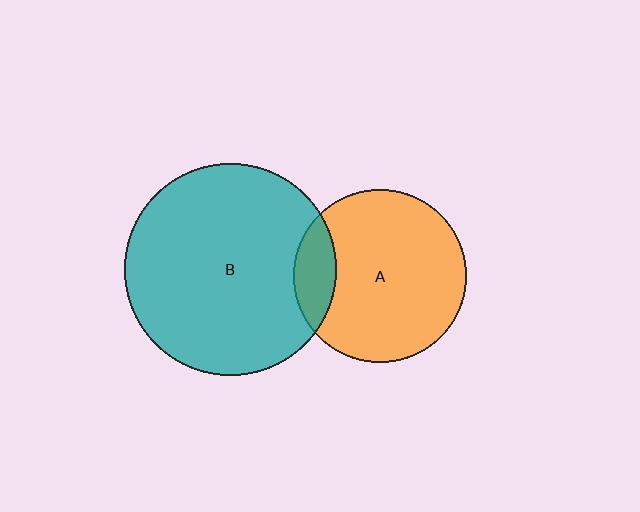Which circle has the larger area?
Circle B (teal).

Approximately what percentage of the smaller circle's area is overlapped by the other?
Approximately 15%.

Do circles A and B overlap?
Yes.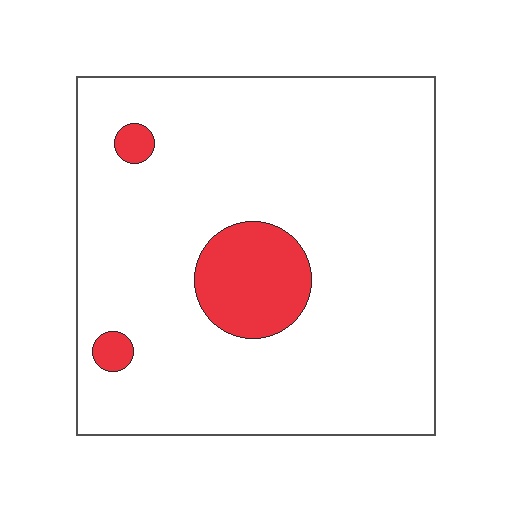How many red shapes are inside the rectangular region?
3.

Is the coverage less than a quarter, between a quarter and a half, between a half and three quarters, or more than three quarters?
Less than a quarter.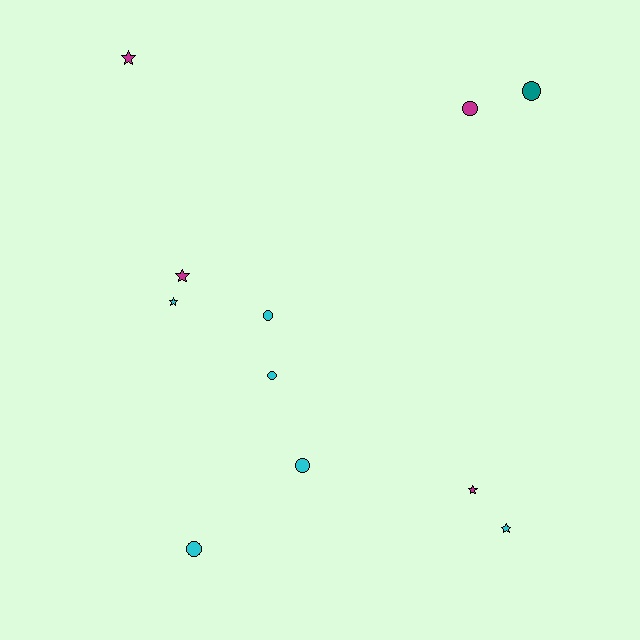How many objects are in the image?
There are 11 objects.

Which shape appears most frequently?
Circle, with 6 objects.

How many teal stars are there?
There are no teal stars.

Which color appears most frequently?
Cyan, with 6 objects.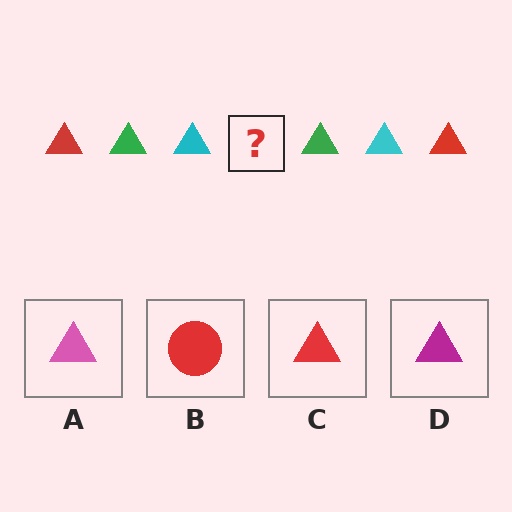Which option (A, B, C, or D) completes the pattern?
C.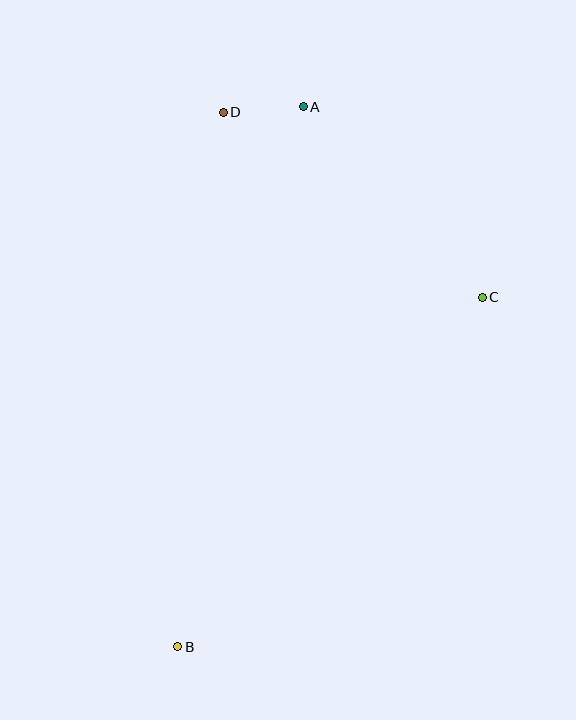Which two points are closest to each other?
Points A and D are closest to each other.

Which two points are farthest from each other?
Points A and B are farthest from each other.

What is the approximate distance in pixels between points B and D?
The distance between B and D is approximately 537 pixels.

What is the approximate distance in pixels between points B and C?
The distance between B and C is approximately 464 pixels.